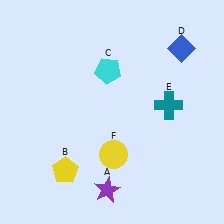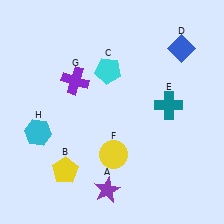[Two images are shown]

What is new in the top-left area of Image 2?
A purple cross (G) was added in the top-left area of Image 2.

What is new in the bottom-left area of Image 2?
A cyan hexagon (H) was added in the bottom-left area of Image 2.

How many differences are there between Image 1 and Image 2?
There are 2 differences between the two images.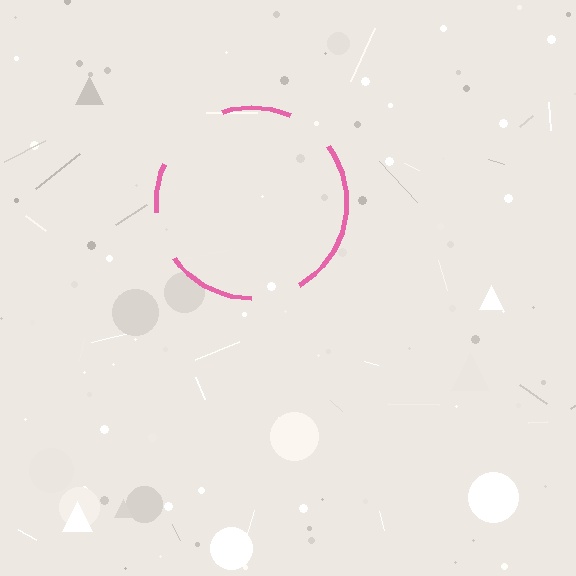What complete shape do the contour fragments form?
The contour fragments form a circle.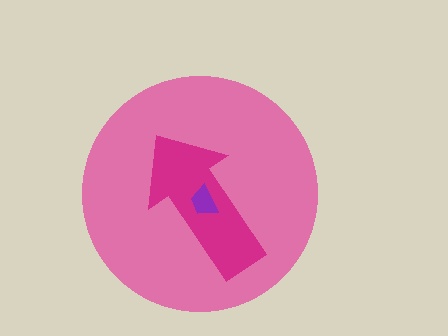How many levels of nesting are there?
3.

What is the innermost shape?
The purple trapezoid.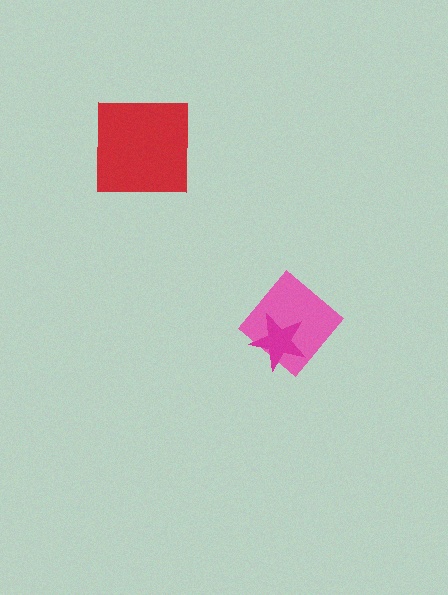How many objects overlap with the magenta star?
1 object overlaps with the magenta star.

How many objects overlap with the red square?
0 objects overlap with the red square.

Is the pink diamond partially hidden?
Yes, it is partially covered by another shape.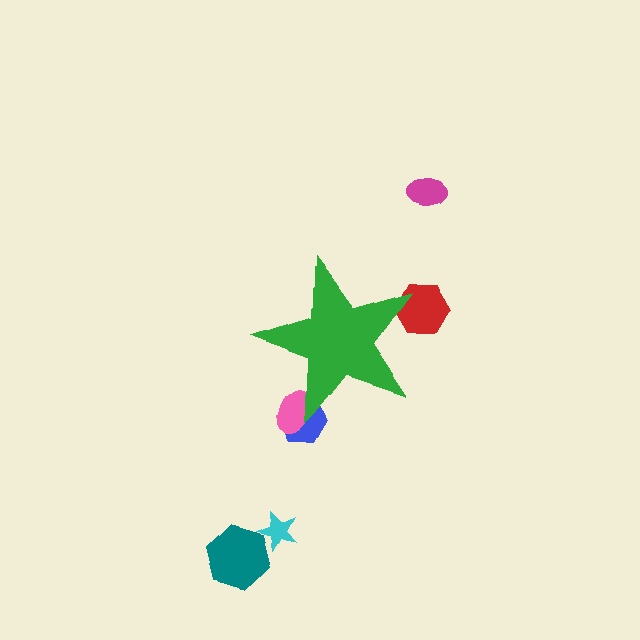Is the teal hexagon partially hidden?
No, the teal hexagon is fully visible.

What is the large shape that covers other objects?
A green star.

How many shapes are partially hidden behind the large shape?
3 shapes are partially hidden.